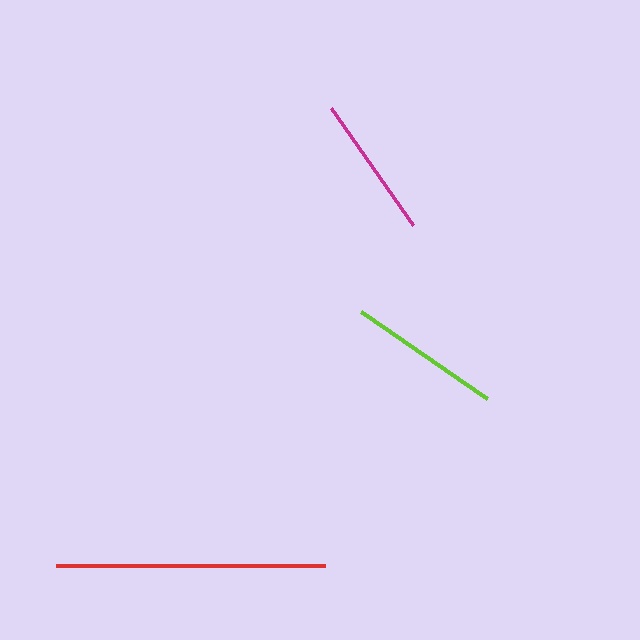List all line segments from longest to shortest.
From longest to shortest: red, lime, magenta.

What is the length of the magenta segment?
The magenta segment is approximately 143 pixels long.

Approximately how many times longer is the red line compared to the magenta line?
The red line is approximately 1.9 times the length of the magenta line.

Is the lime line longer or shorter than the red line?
The red line is longer than the lime line.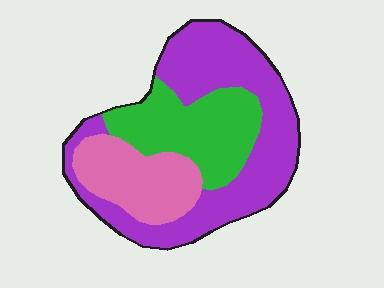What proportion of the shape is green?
Green covers 28% of the shape.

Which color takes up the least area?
Pink, at roughly 20%.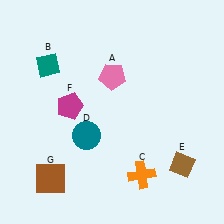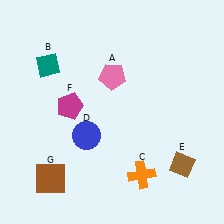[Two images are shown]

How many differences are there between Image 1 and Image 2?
There is 1 difference between the two images.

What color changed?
The circle (D) changed from teal in Image 1 to blue in Image 2.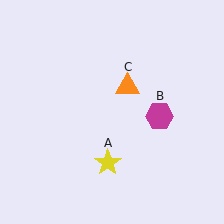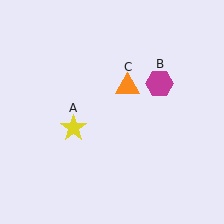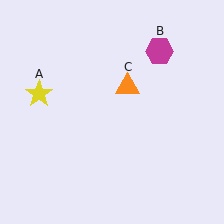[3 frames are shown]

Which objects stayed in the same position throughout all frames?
Orange triangle (object C) remained stationary.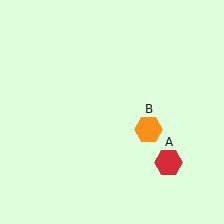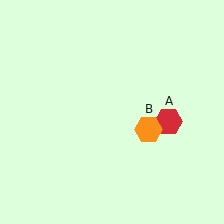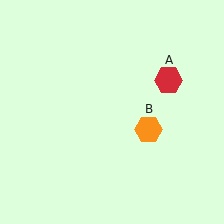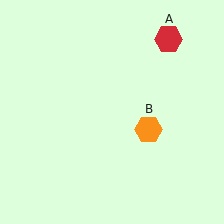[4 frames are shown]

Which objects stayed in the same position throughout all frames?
Orange hexagon (object B) remained stationary.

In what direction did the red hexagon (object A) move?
The red hexagon (object A) moved up.